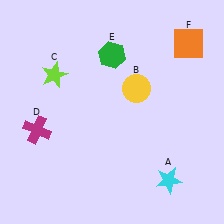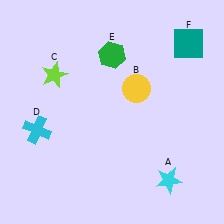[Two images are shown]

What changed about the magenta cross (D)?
In Image 1, D is magenta. In Image 2, it changed to cyan.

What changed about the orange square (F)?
In Image 1, F is orange. In Image 2, it changed to teal.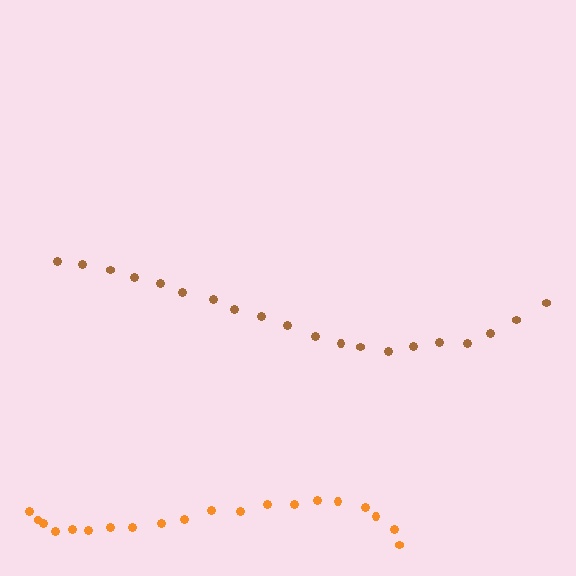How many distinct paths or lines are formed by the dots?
There are 2 distinct paths.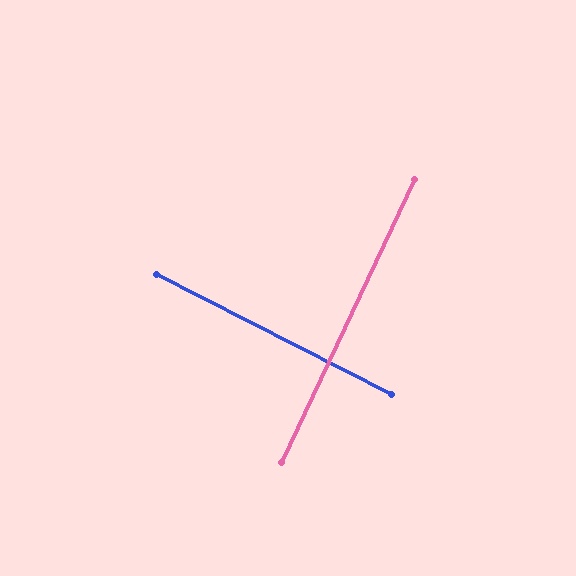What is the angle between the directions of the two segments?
Approximately 88 degrees.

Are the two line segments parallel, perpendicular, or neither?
Perpendicular — they meet at approximately 88°.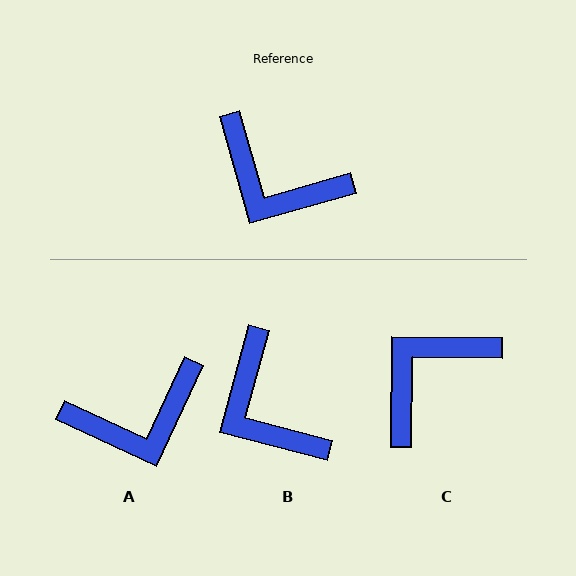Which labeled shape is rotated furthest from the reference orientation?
C, about 106 degrees away.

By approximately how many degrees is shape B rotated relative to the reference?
Approximately 31 degrees clockwise.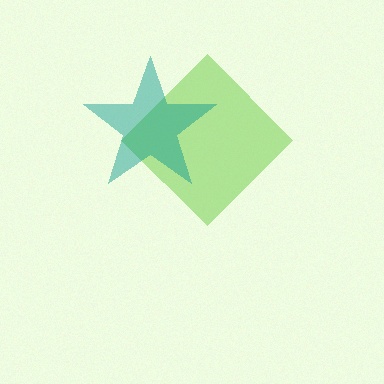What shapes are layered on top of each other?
The layered shapes are: a lime diamond, a teal star.